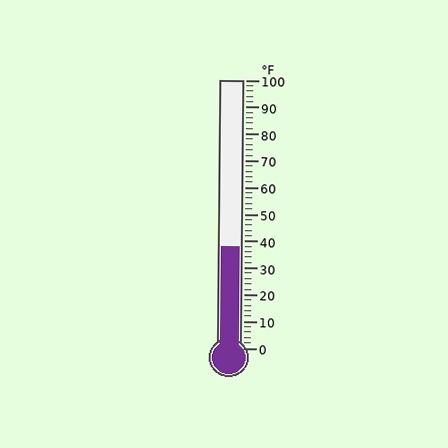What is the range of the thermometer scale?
The thermometer scale ranges from 0°F to 100°F.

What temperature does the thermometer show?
The thermometer shows approximately 38°F.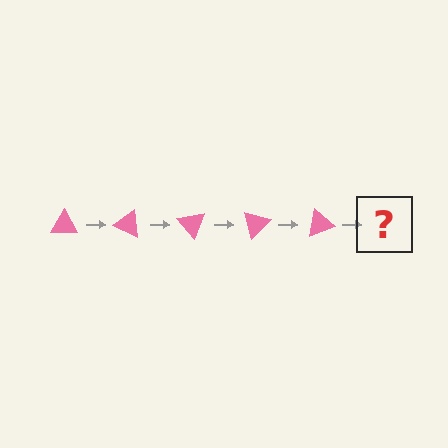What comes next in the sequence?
The next element should be a pink triangle rotated 125 degrees.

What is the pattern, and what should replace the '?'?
The pattern is that the triangle rotates 25 degrees each step. The '?' should be a pink triangle rotated 125 degrees.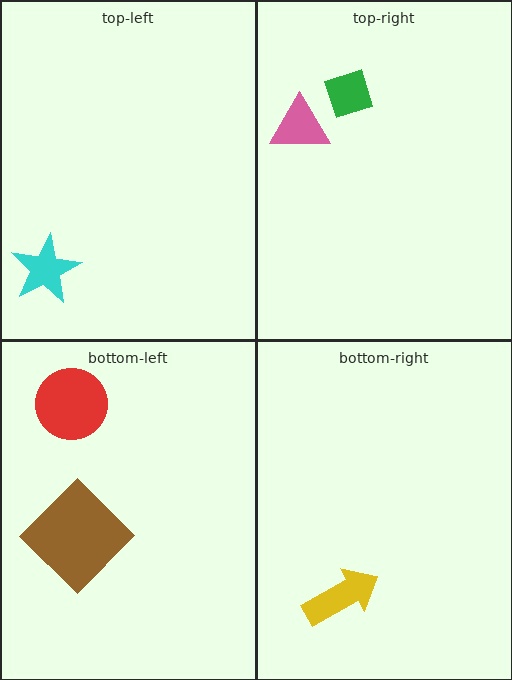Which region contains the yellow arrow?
The bottom-right region.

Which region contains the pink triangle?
The top-right region.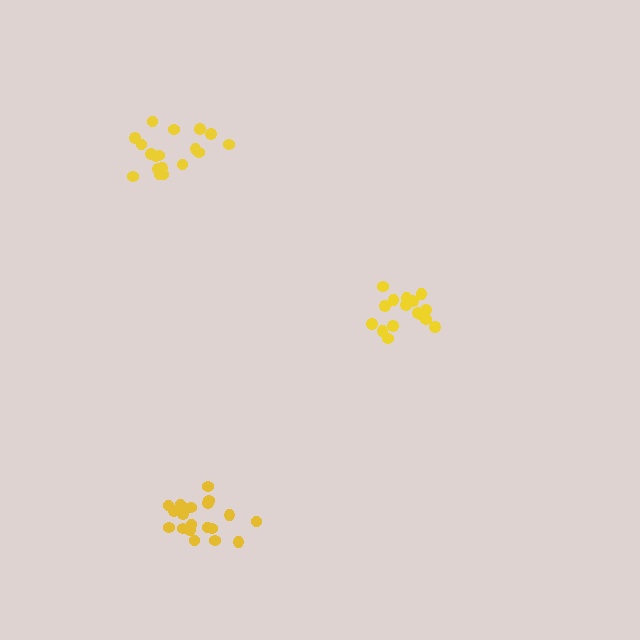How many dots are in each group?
Group 1: 16 dots, Group 2: 20 dots, Group 3: 18 dots (54 total).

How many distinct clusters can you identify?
There are 3 distinct clusters.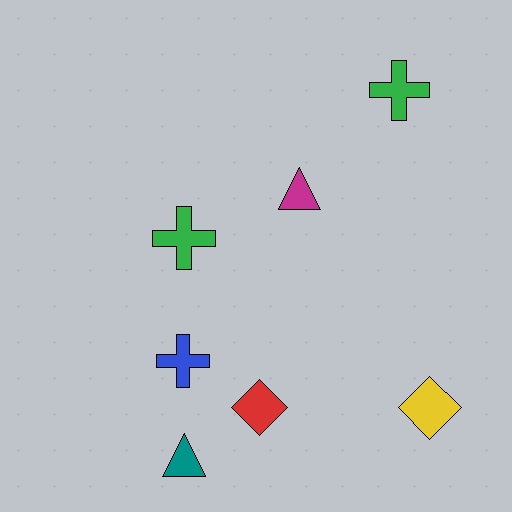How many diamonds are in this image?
There are 2 diamonds.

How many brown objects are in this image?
There are no brown objects.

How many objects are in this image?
There are 7 objects.